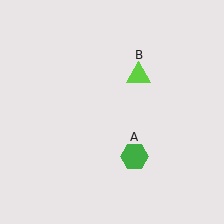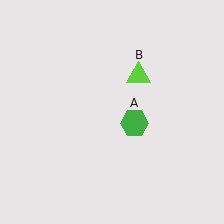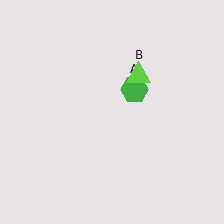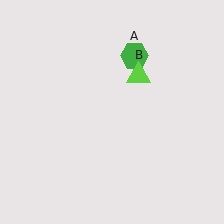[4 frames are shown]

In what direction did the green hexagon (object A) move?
The green hexagon (object A) moved up.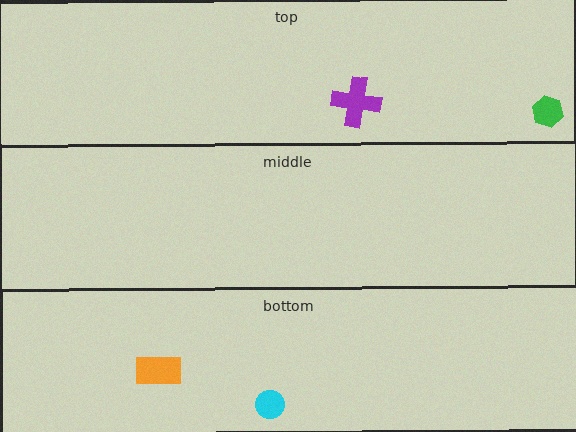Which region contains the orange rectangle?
The bottom region.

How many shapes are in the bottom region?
2.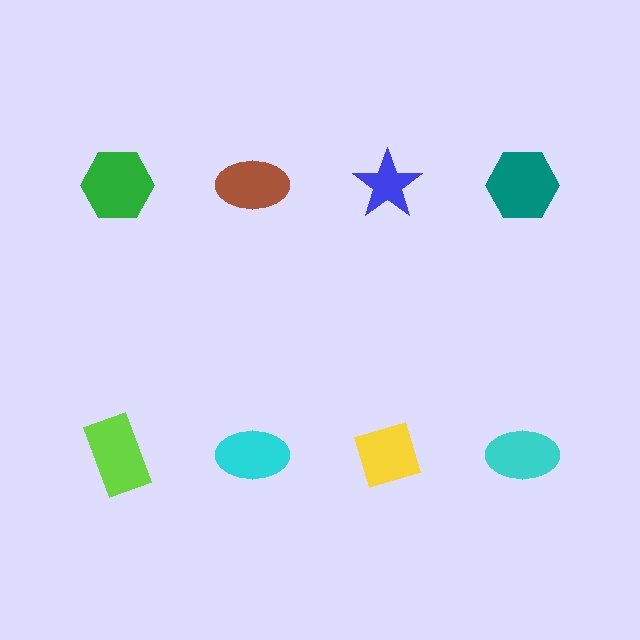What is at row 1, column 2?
A brown ellipse.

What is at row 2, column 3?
A yellow diamond.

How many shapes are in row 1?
4 shapes.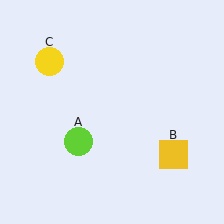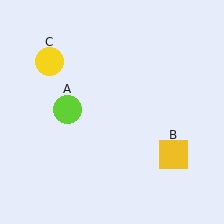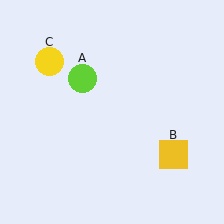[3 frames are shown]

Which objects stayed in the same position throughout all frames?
Yellow square (object B) and yellow circle (object C) remained stationary.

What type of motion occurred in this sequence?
The lime circle (object A) rotated clockwise around the center of the scene.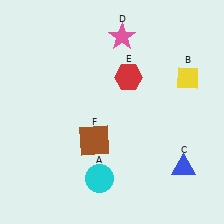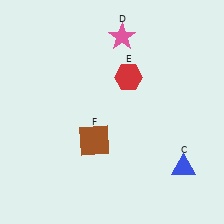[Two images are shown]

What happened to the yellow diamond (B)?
The yellow diamond (B) was removed in Image 2. It was in the top-right area of Image 1.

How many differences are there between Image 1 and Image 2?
There are 2 differences between the two images.